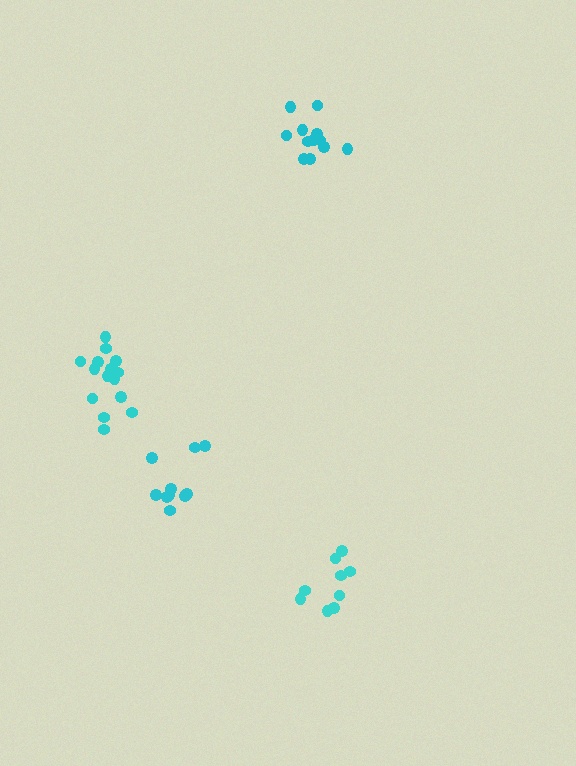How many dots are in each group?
Group 1: 10 dots, Group 2: 9 dots, Group 3: 12 dots, Group 4: 15 dots (46 total).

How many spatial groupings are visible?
There are 4 spatial groupings.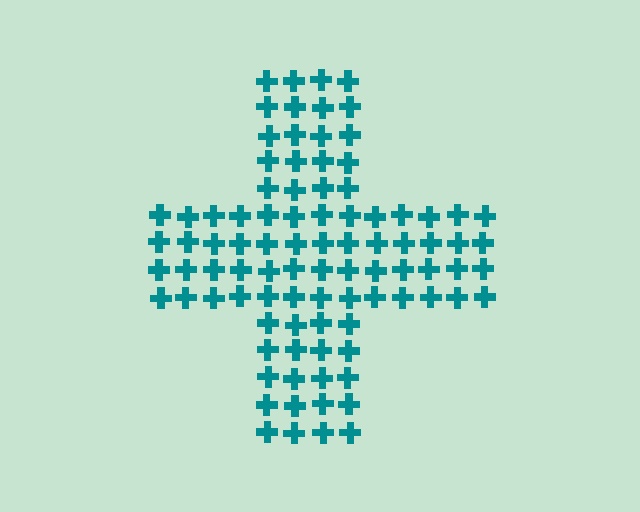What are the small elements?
The small elements are crosses.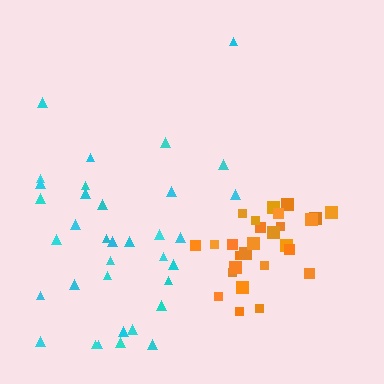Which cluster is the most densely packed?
Orange.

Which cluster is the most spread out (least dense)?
Cyan.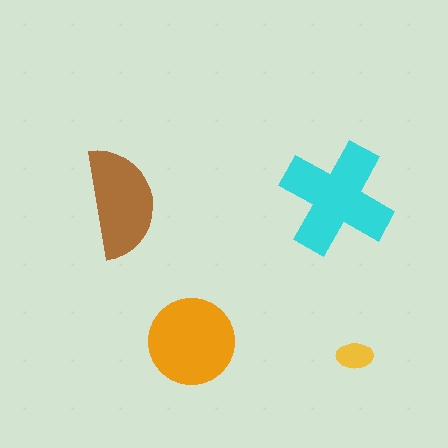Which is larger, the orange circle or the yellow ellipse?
The orange circle.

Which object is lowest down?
The yellow ellipse is bottommost.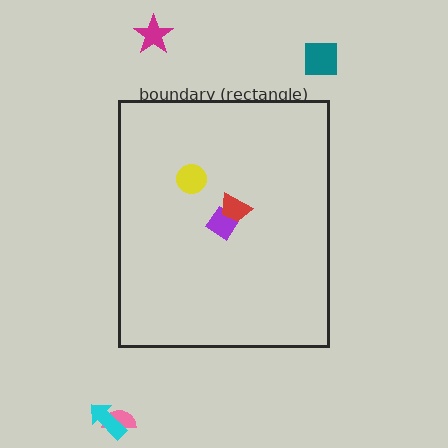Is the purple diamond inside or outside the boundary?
Inside.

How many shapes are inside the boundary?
3 inside, 4 outside.